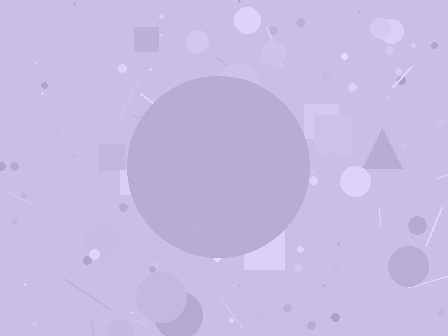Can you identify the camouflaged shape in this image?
The camouflaged shape is a circle.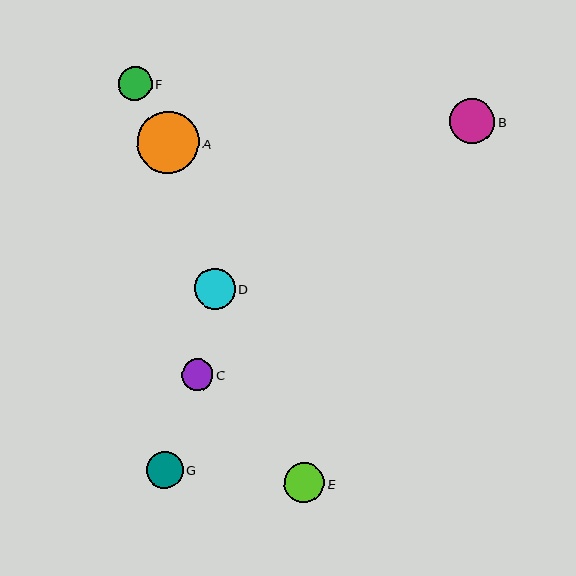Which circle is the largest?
Circle A is the largest with a size of approximately 62 pixels.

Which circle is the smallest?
Circle C is the smallest with a size of approximately 31 pixels.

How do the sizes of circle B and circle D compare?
Circle B and circle D are approximately the same size.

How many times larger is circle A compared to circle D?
Circle A is approximately 1.5 times the size of circle D.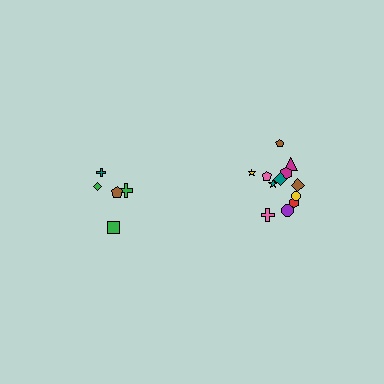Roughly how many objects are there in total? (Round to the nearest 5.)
Roughly 15 objects in total.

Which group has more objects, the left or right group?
The right group.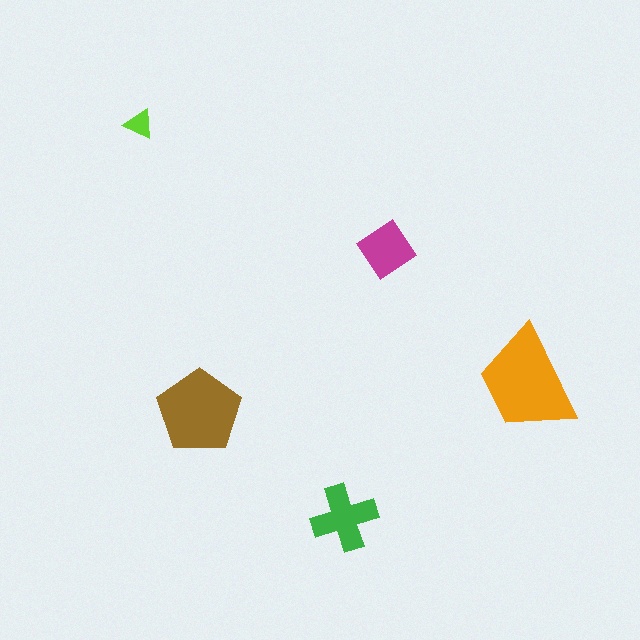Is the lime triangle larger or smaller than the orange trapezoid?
Smaller.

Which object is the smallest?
The lime triangle.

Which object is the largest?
The orange trapezoid.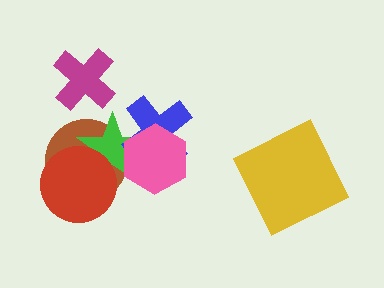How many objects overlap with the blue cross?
2 objects overlap with the blue cross.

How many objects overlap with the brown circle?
3 objects overlap with the brown circle.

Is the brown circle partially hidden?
Yes, it is partially covered by another shape.